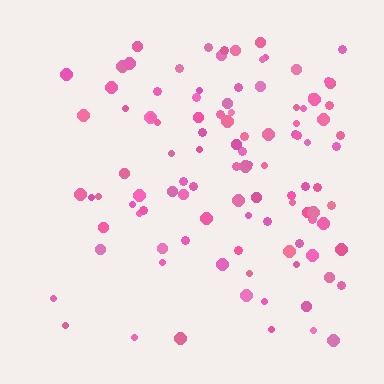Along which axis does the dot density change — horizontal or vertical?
Horizontal.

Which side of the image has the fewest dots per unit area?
The left.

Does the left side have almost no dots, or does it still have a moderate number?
Still a moderate number, just noticeably fewer than the right.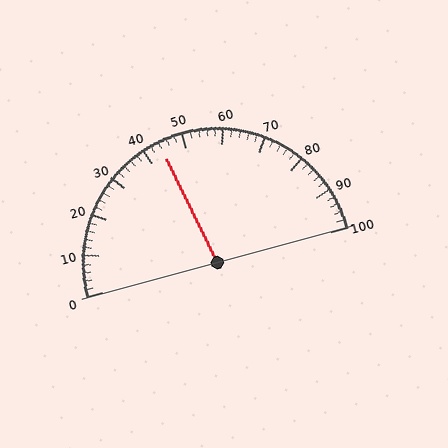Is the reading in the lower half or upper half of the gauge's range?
The reading is in the lower half of the range (0 to 100).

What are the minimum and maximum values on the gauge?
The gauge ranges from 0 to 100.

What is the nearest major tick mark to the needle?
The nearest major tick mark is 40.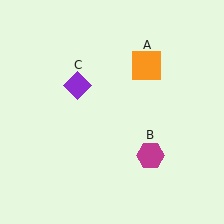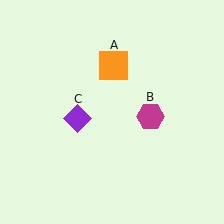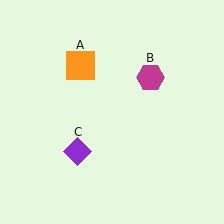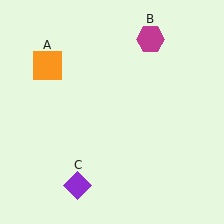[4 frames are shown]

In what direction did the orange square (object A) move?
The orange square (object A) moved left.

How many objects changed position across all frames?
3 objects changed position: orange square (object A), magenta hexagon (object B), purple diamond (object C).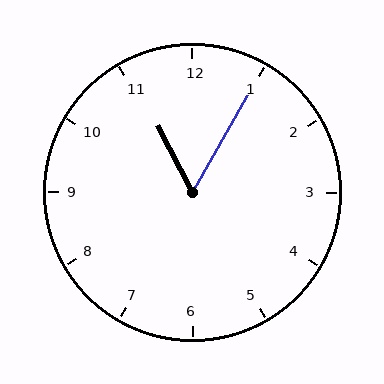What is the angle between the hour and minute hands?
Approximately 58 degrees.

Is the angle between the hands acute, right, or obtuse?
It is acute.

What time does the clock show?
11:05.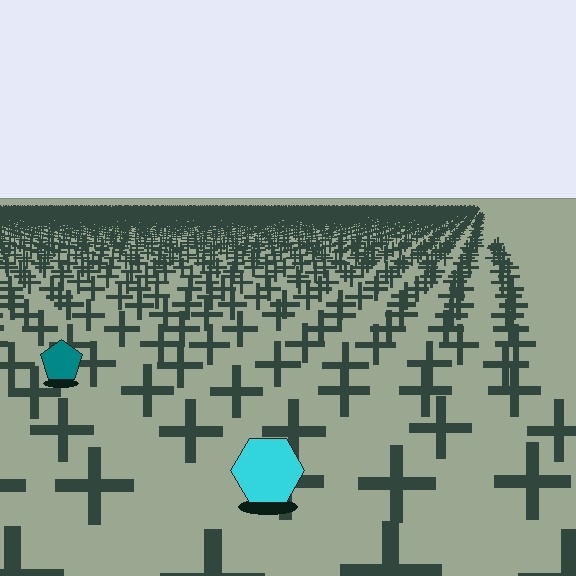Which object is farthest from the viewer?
The teal pentagon is farthest from the viewer. It appears smaller and the ground texture around it is denser.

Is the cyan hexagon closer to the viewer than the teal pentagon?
Yes. The cyan hexagon is closer — you can tell from the texture gradient: the ground texture is coarser near it.